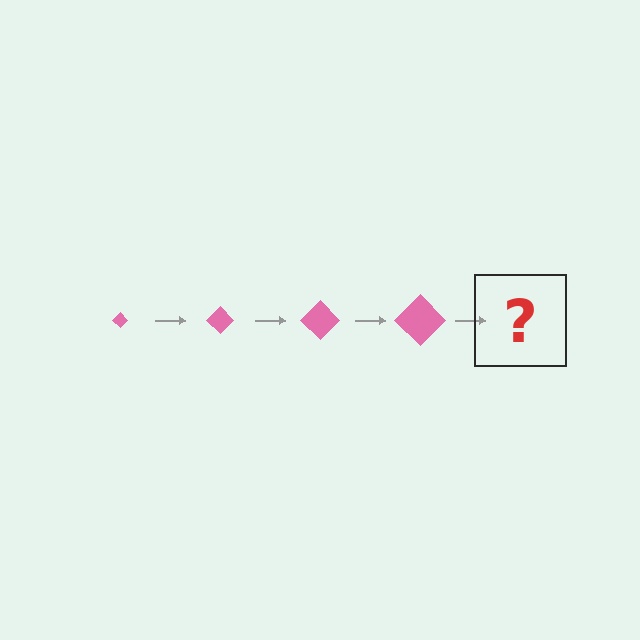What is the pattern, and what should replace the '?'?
The pattern is that the diamond gets progressively larger each step. The '?' should be a pink diamond, larger than the previous one.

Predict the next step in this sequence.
The next step is a pink diamond, larger than the previous one.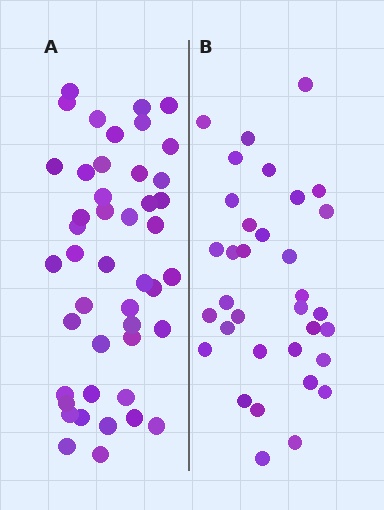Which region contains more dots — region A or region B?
Region A (the left region) has more dots.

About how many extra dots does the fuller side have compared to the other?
Region A has roughly 12 or so more dots than region B.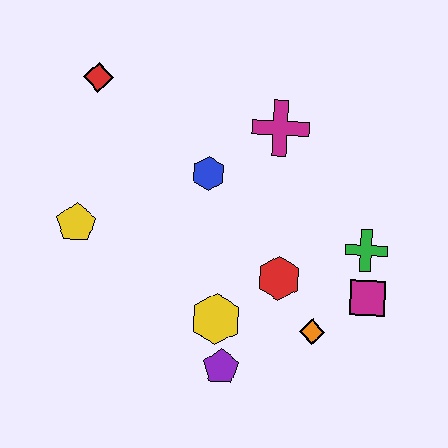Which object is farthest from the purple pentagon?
The red diamond is farthest from the purple pentagon.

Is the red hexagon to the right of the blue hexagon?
Yes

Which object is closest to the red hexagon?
The orange diamond is closest to the red hexagon.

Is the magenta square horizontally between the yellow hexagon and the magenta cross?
No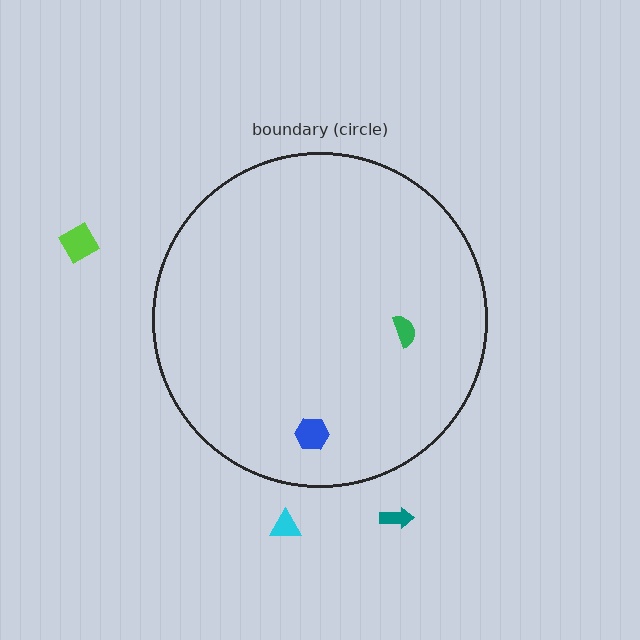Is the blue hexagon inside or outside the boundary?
Inside.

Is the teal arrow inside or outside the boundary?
Outside.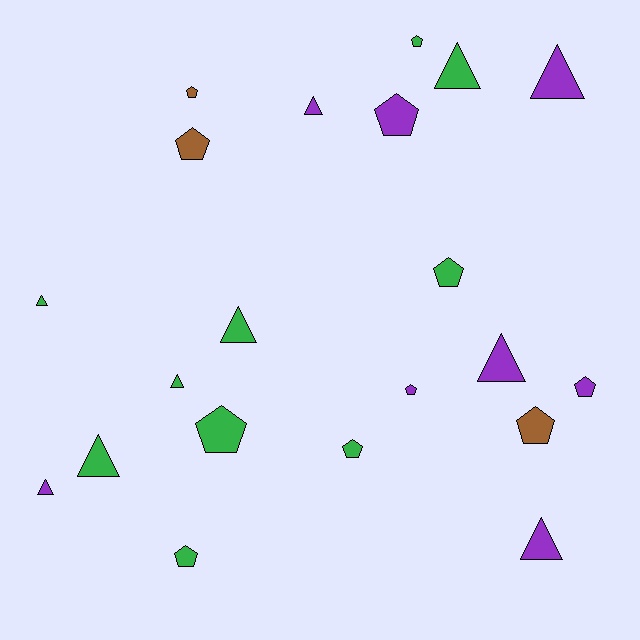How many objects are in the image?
There are 21 objects.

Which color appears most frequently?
Green, with 10 objects.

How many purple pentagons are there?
There are 3 purple pentagons.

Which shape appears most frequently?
Pentagon, with 11 objects.